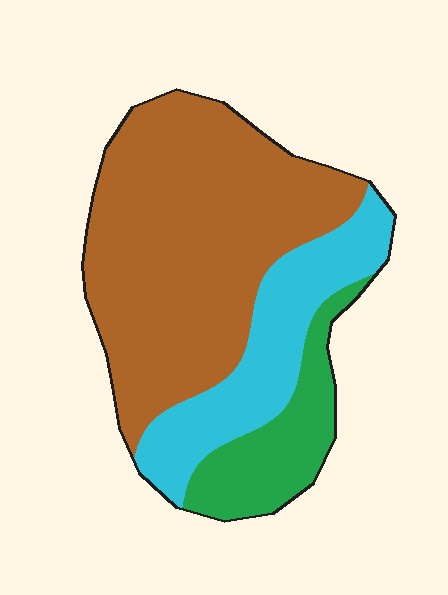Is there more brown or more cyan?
Brown.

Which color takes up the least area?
Green, at roughly 15%.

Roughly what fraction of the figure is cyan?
Cyan covers about 25% of the figure.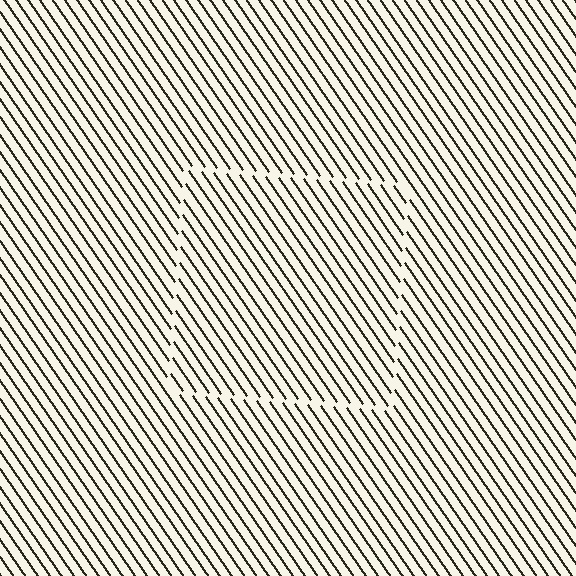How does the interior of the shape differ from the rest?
The interior of the shape contains the same grating, shifted by half a period — the contour is defined by the phase discontinuity where line-ends from the inner and outer gratings abut.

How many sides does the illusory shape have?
4 sides — the line-ends trace a square.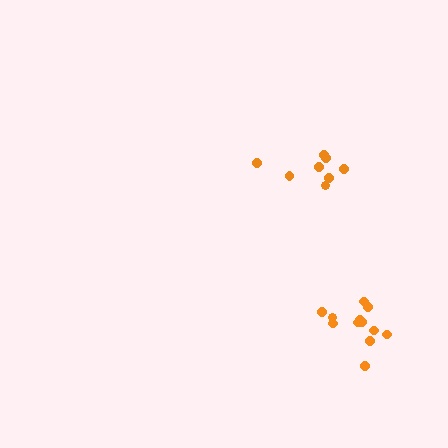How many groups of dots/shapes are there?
There are 2 groups.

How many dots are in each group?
Group 1: 8 dots, Group 2: 12 dots (20 total).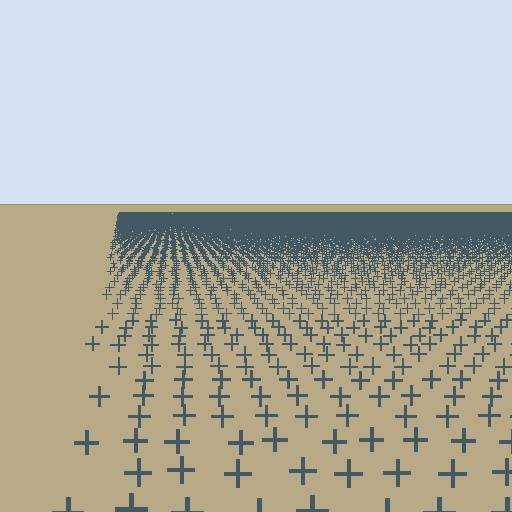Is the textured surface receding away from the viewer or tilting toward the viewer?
The surface is receding away from the viewer. Texture elements get smaller and denser toward the top.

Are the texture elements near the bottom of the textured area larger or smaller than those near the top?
Larger. Near the bottom, elements are closer to the viewer and appear at a bigger on-screen size.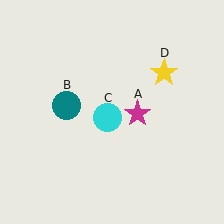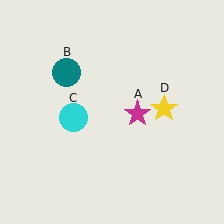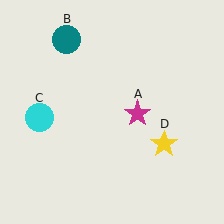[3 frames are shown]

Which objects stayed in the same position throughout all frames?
Magenta star (object A) remained stationary.